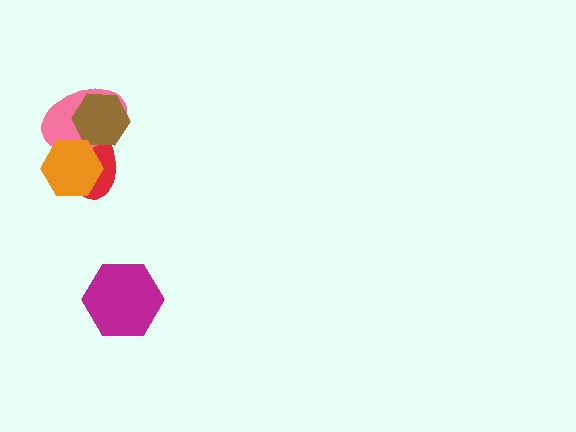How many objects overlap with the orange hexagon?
2 objects overlap with the orange hexagon.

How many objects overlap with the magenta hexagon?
0 objects overlap with the magenta hexagon.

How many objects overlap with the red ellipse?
3 objects overlap with the red ellipse.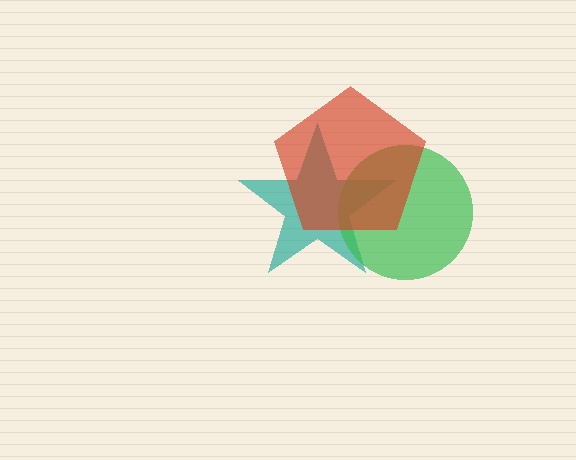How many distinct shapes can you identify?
There are 3 distinct shapes: a teal star, a green circle, a red pentagon.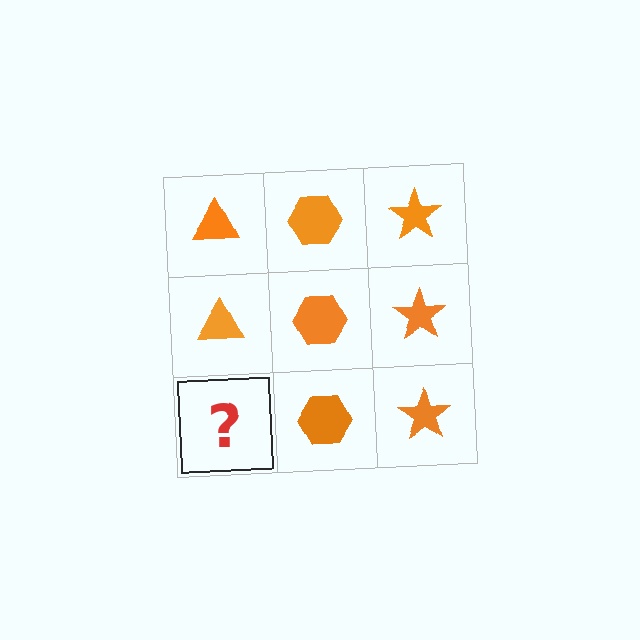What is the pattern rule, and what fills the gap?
The rule is that each column has a consistent shape. The gap should be filled with an orange triangle.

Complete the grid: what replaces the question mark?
The question mark should be replaced with an orange triangle.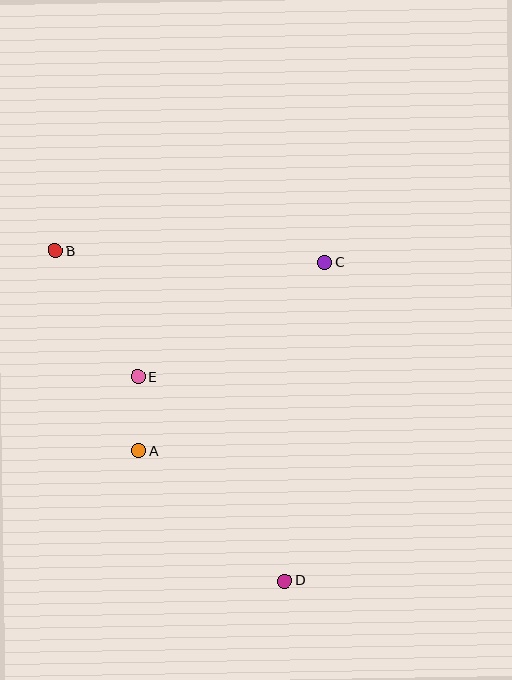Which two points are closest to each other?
Points A and E are closest to each other.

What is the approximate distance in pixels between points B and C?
The distance between B and C is approximately 269 pixels.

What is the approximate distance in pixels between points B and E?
The distance between B and E is approximately 150 pixels.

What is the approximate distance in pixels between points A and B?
The distance between A and B is approximately 216 pixels.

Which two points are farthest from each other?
Points B and D are farthest from each other.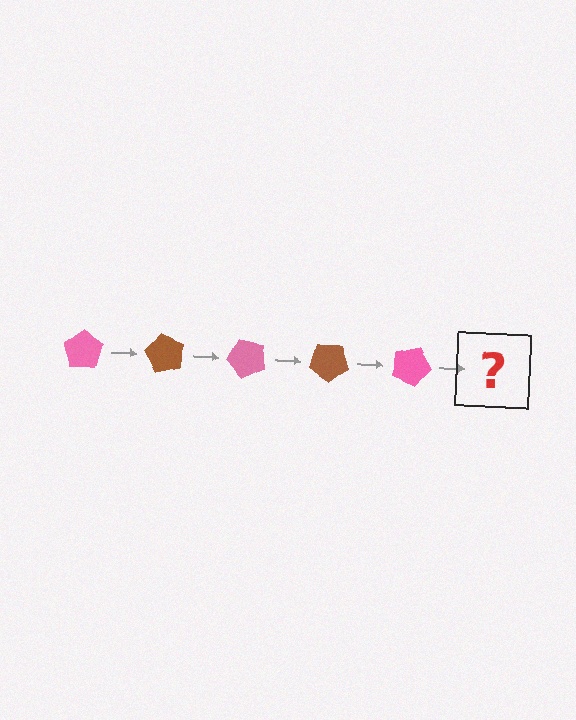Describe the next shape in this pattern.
It should be a brown pentagon, rotated 300 degrees from the start.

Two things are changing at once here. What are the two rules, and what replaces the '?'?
The two rules are that it rotates 60 degrees each step and the color cycles through pink and brown. The '?' should be a brown pentagon, rotated 300 degrees from the start.